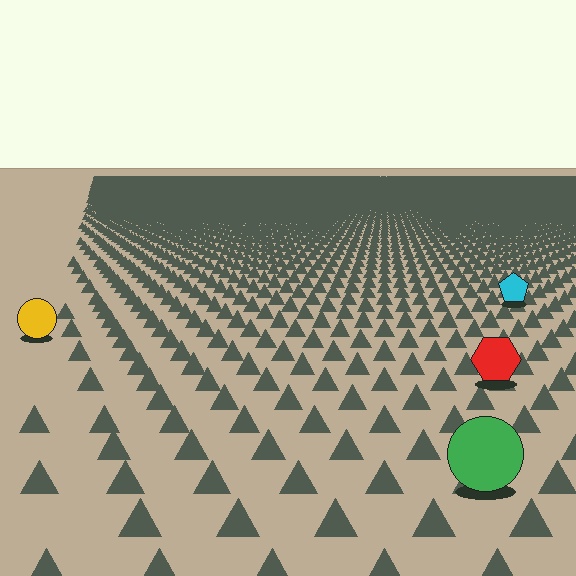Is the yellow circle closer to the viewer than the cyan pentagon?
Yes. The yellow circle is closer — you can tell from the texture gradient: the ground texture is coarser near it.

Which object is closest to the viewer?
The green circle is closest. The texture marks near it are larger and more spread out.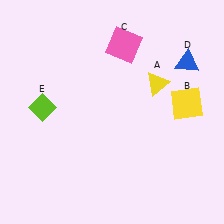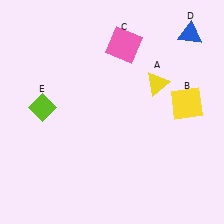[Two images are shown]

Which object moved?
The blue triangle (D) moved up.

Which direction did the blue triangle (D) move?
The blue triangle (D) moved up.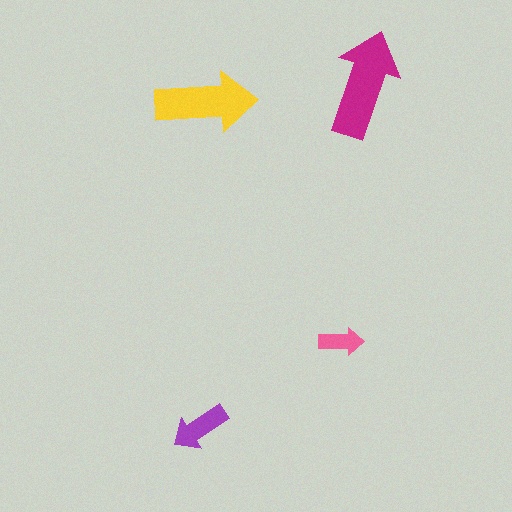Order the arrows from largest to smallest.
the magenta one, the yellow one, the purple one, the pink one.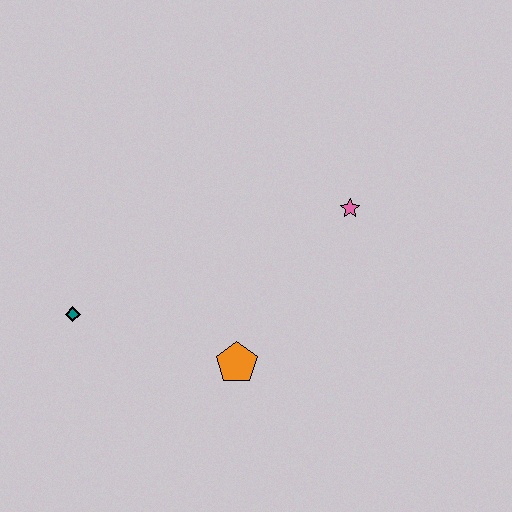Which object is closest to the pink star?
The orange pentagon is closest to the pink star.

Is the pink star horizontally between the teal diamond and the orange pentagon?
No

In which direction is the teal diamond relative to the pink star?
The teal diamond is to the left of the pink star.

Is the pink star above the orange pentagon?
Yes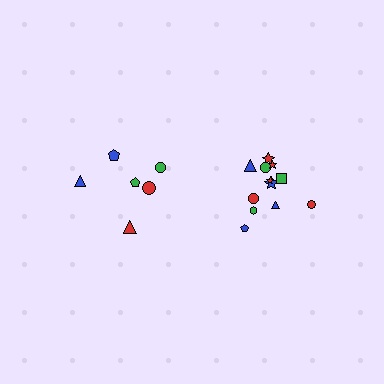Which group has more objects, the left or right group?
The right group.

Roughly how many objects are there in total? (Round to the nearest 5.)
Roughly 20 objects in total.